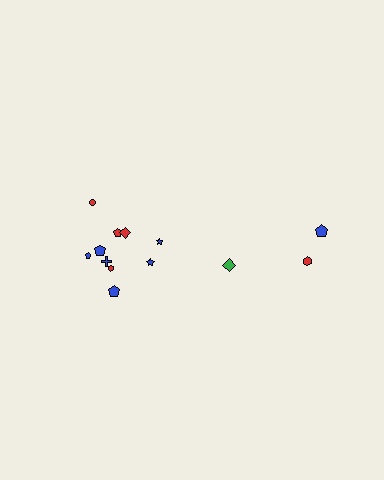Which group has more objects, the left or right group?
The left group.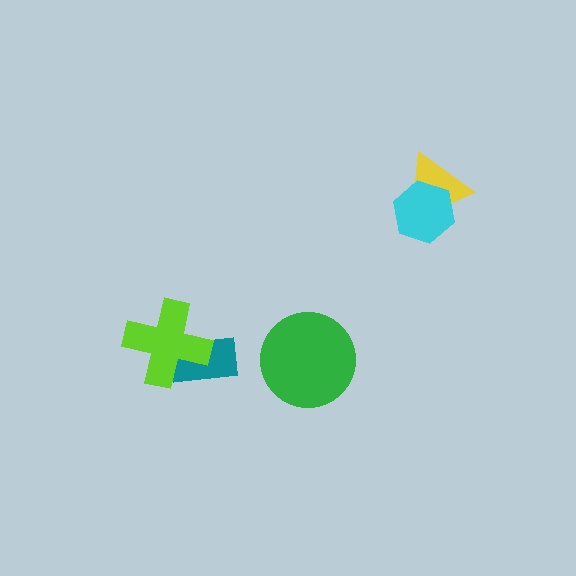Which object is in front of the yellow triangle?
The cyan hexagon is in front of the yellow triangle.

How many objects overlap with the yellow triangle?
1 object overlaps with the yellow triangle.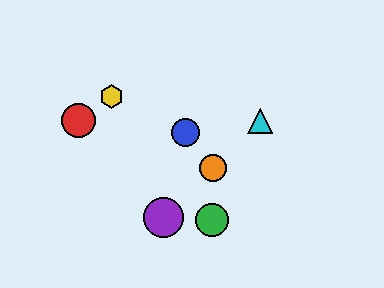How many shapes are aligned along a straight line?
3 shapes (the purple circle, the orange circle, the cyan triangle) are aligned along a straight line.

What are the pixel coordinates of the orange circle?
The orange circle is at (213, 168).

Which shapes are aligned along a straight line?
The purple circle, the orange circle, the cyan triangle are aligned along a straight line.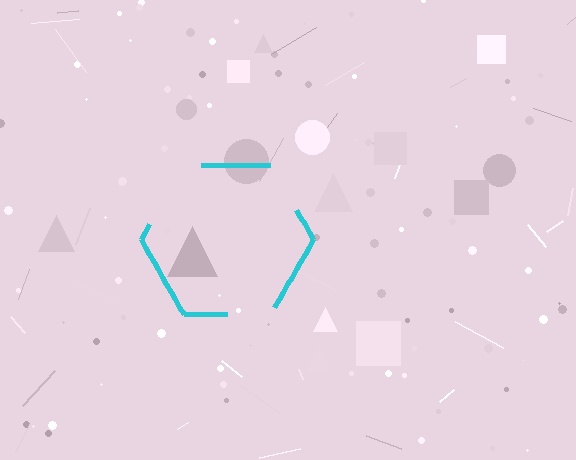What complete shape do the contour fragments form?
The contour fragments form a hexagon.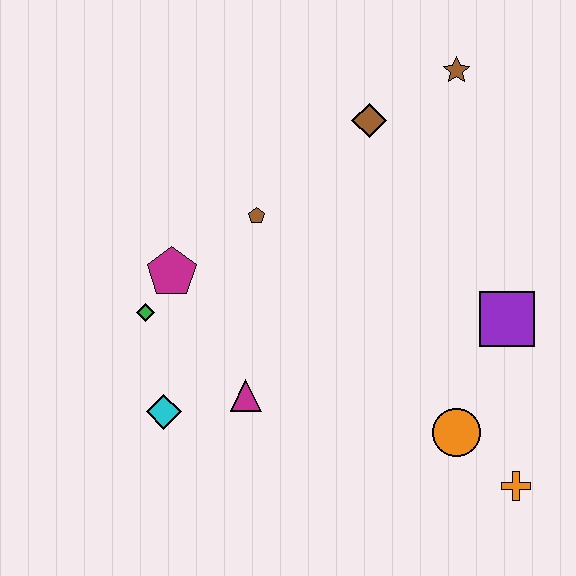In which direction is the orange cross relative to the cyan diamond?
The orange cross is to the right of the cyan diamond.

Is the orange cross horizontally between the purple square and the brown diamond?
No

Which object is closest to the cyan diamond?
The magenta triangle is closest to the cyan diamond.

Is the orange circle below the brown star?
Yes